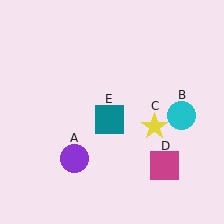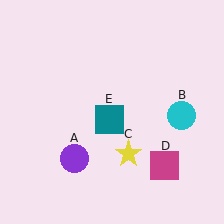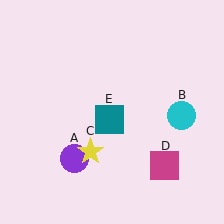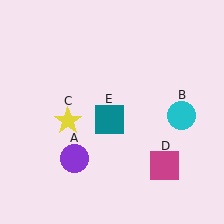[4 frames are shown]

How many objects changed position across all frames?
1 object changed position: yellow star (object C).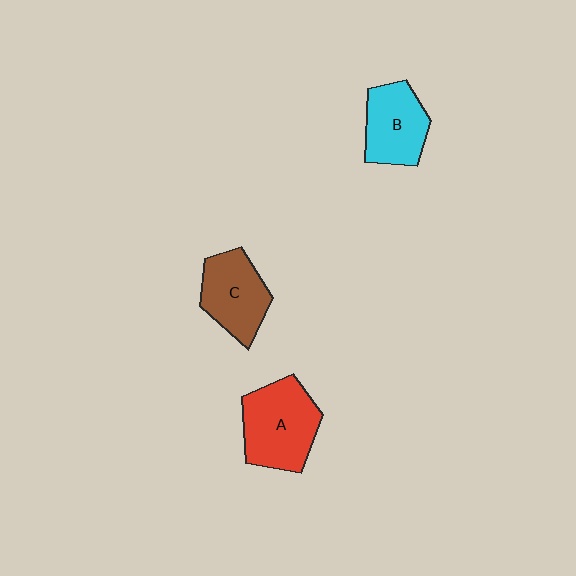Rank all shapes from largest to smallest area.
From largest to smallest: A (red), C (brown), B (cyan).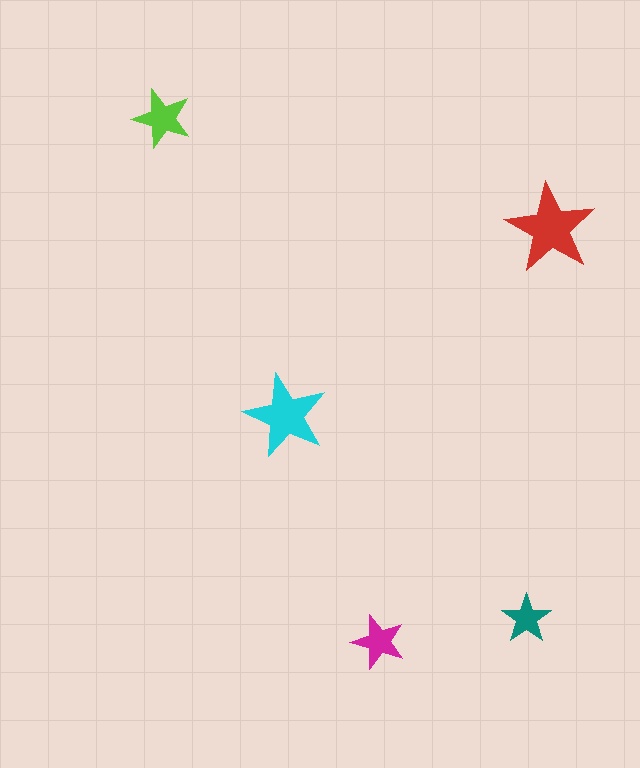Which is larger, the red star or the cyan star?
The red one.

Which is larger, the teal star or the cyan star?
The cyan one.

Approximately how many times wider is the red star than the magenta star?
About 1.5 times wider.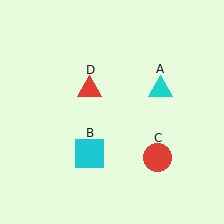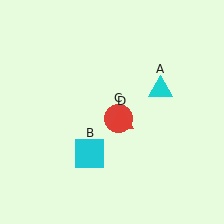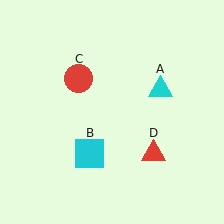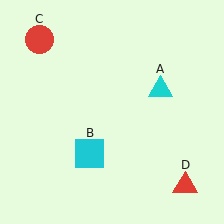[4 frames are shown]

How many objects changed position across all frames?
2 objects changed position: red circle (object C), red triangle (object D).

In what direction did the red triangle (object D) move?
The red triangle (object D) moved down and to the right.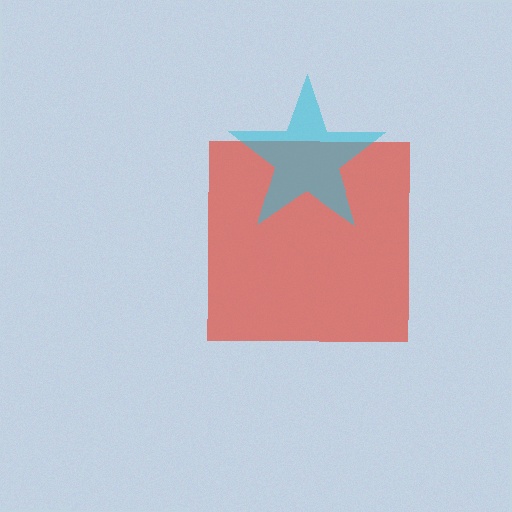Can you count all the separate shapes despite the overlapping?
Yes, there are 2 separate shapes.